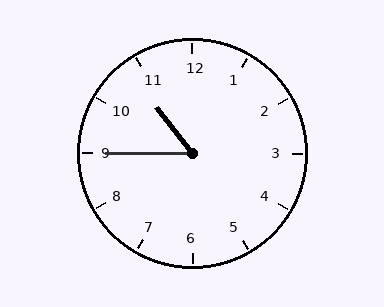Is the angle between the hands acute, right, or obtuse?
It is acute.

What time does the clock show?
10:45.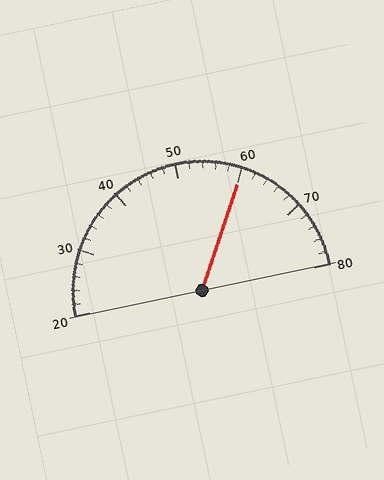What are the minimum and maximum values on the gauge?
The gauge ranges from 20 to 80.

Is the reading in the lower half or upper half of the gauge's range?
The reading is in the upper half of the range (20 to 80).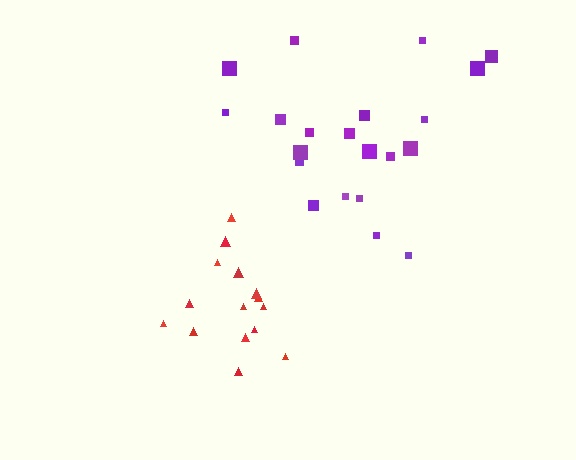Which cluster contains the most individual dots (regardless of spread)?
Purple (21).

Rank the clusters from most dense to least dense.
red, purple.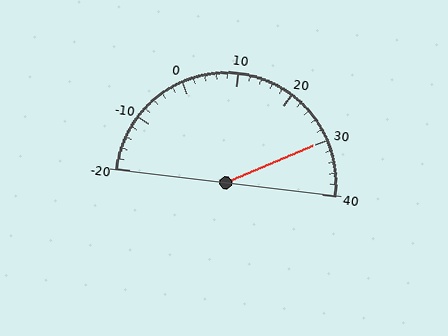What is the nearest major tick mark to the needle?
The nearest major tick mark is 30.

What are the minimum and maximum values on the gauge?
The gauge ranges from -20 to 40.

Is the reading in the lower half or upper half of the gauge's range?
The reading is in the upper half of the range (-20 to 40).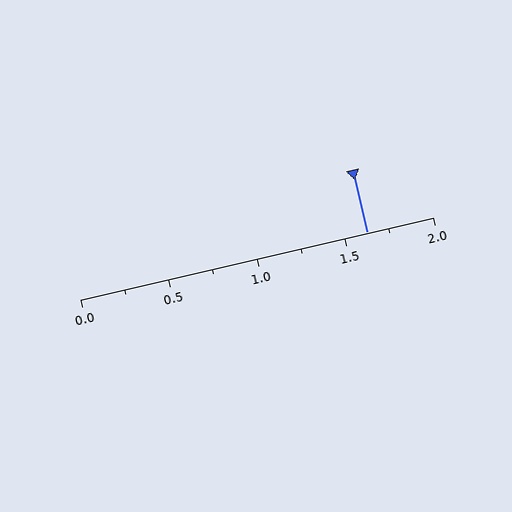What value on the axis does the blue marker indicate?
The marker indicates approximately 1.62.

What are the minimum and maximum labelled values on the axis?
The axis runs from 0.0 to 2.0.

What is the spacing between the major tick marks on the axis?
The major ticks are spaced 0.5 apart.